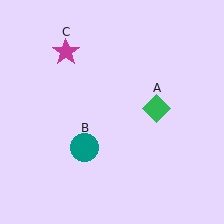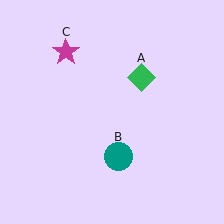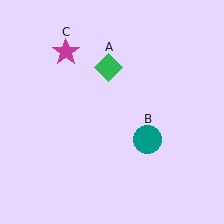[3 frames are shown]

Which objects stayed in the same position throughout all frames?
Magenta star (object C) remained stationary.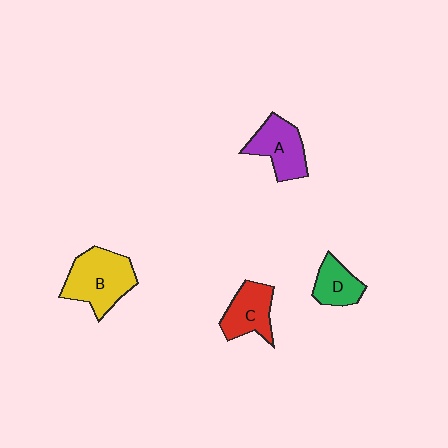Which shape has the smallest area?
Shape D (green).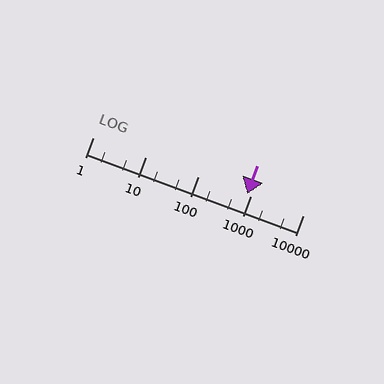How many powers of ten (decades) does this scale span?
The scale spans 4 decades, from 1 to 10000.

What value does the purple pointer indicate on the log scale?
The pointer indicates approximately 850.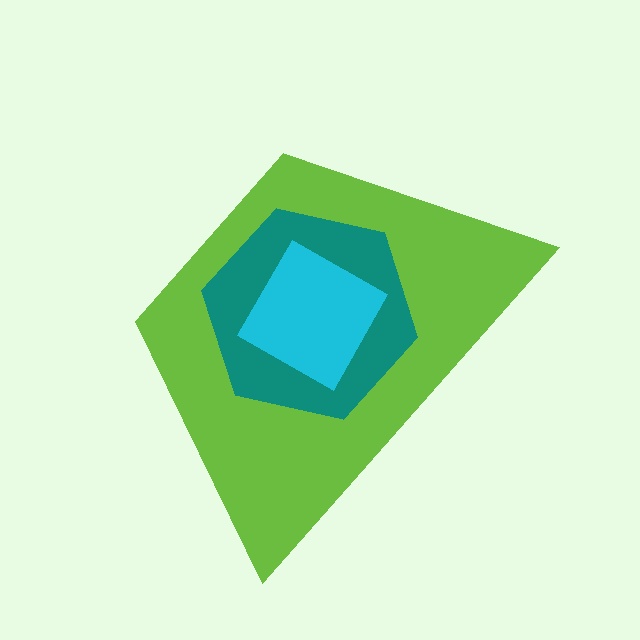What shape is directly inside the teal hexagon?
The cyan square.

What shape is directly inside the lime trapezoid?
The teal hexagon.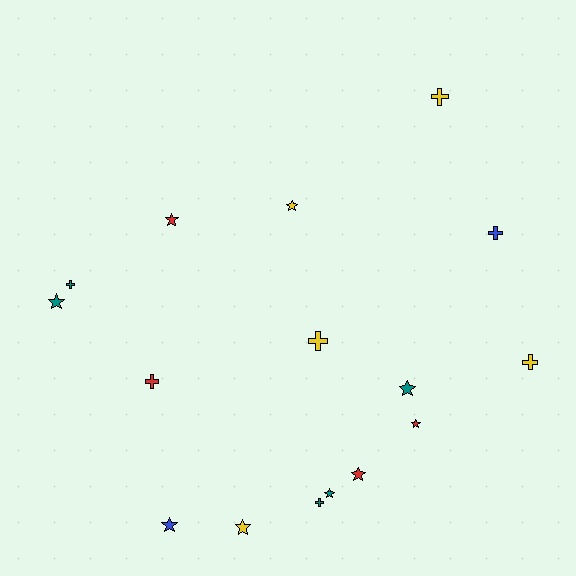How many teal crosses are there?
There are 2 teal crosses.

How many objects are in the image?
There are 16 objects.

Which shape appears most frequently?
Star, with 9 objects.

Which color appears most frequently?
Yellow, with 5 objects.